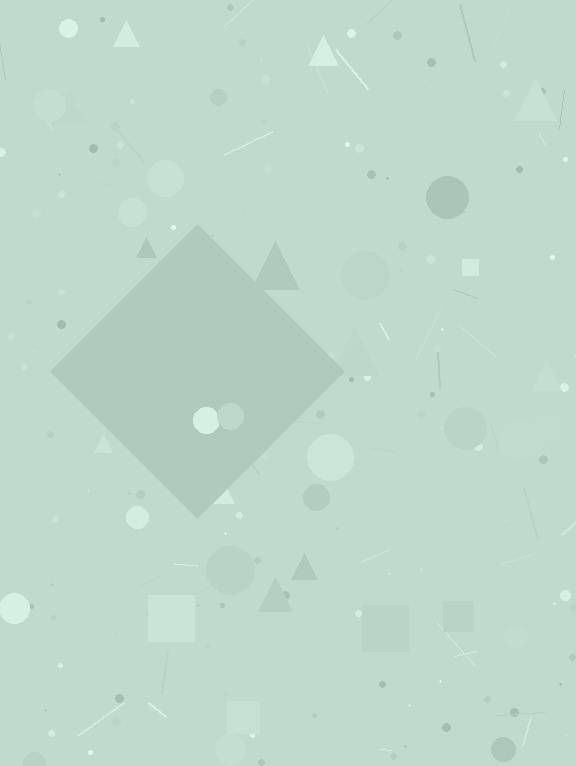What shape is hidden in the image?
A diamond is hidden in the image.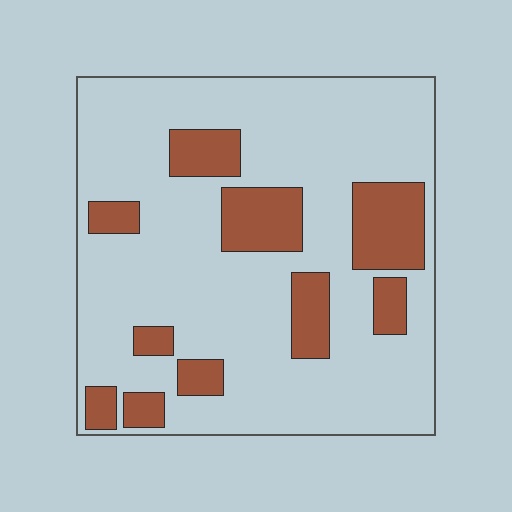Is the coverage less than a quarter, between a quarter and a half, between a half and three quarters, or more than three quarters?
Less than a quarter.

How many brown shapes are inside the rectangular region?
10.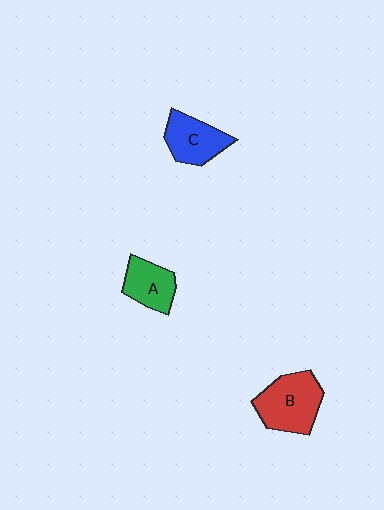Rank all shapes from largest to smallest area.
From largest to smallest: B (red), C (blue), A (green).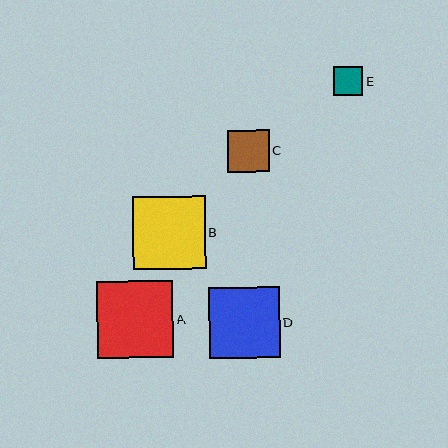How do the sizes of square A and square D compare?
Square A and square D are approximately the same size.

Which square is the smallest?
Square E is the smallest with a size of approximately 29 pixels.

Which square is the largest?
Square A is the largest with a size of approximately 77 pixels.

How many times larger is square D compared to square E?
Square D is approximately 2.4 times the size of square E.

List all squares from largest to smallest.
From largest to smallest: A, B, D, C, E.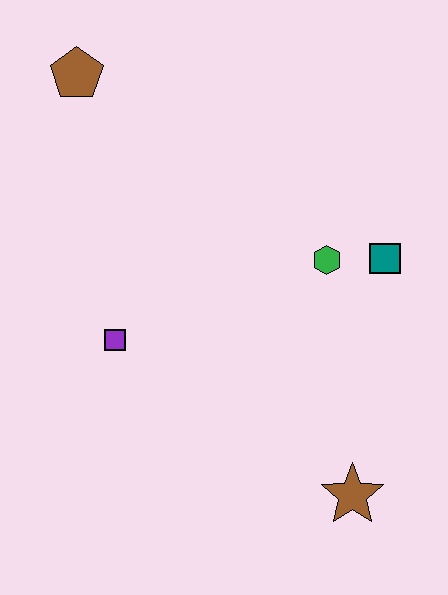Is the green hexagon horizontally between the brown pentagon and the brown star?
Yes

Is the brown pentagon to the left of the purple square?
Yes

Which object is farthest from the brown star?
The brown pentagon is farthest from the brown star.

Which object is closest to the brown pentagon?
The purple square is closest to the brown pentagon.